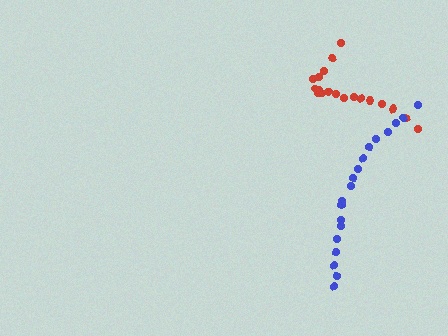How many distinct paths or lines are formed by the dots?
There are 2 distinct paths.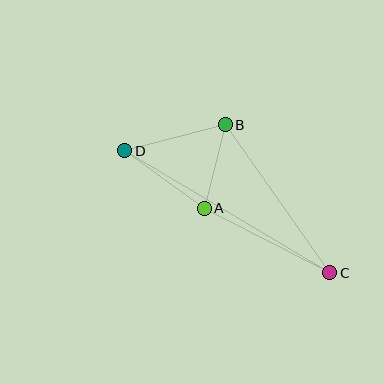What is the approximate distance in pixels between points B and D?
The distance between B and D is approximately 104 pixels.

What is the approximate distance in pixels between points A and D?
The distance between A and D is approximately 98 pixels.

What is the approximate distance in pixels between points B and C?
The distance between B and C is approximately 181 pixels.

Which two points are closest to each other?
Points A and B are closest to each other.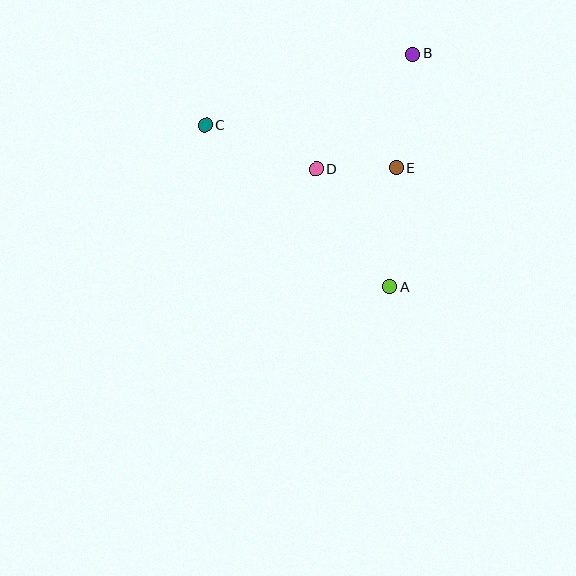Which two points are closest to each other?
Points D and E are closest to each other.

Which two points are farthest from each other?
Points A and C are farthest from each other.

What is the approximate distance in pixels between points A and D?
The distance between A and D is approximately 139 pixels.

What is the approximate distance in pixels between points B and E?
The distance between B and E is approximately 115 pixels.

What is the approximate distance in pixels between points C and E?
The distance between C and E is approximately 196 pixels.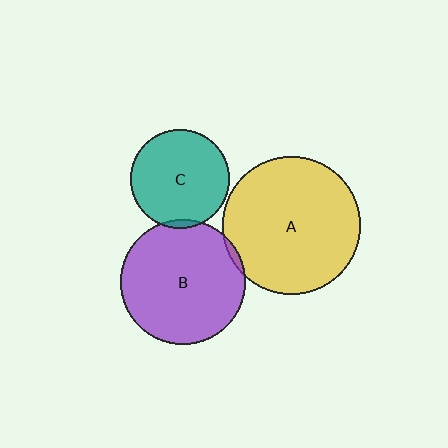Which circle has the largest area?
Circle A (yellow).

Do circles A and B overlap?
Yes.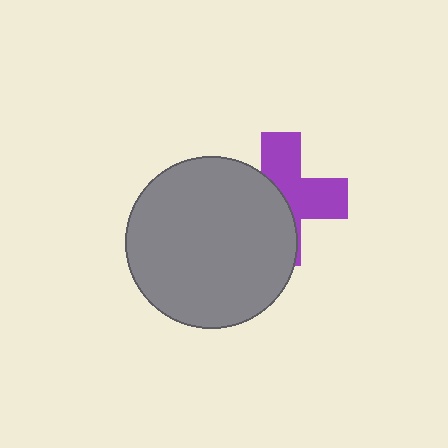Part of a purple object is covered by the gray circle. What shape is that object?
It is a cross.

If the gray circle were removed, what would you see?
You would see the complete purple cross.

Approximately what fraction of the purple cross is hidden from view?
Roughly 50% of the purple cross is hidden behind the gray circle.